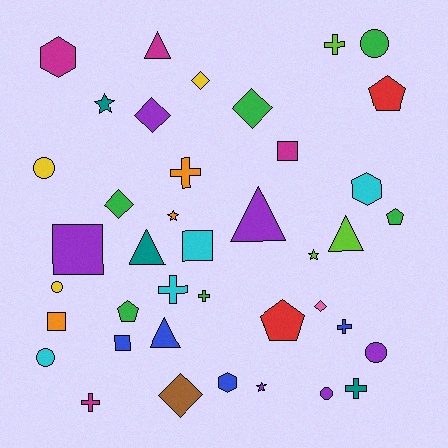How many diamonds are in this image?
There are 6 diamonds.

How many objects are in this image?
There are 40 objects.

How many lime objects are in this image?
There are 3 lime objects.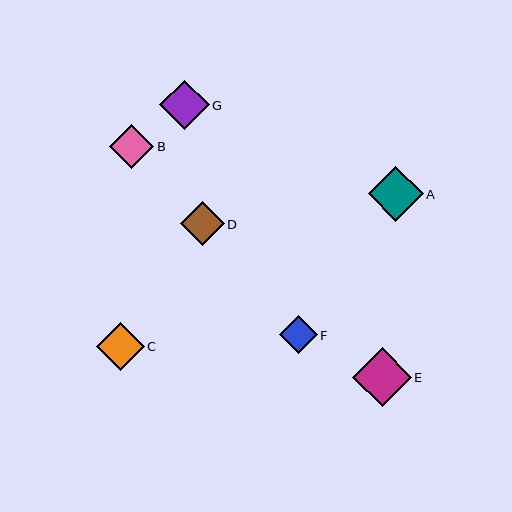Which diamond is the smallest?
Diamond F is the smallest with a size of approximately 37 pixels.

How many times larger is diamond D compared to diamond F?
Diamond D is approximately 1.2 times the size of diamond F.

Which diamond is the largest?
Diamond E is the largest with a size of approximately 59 pixels.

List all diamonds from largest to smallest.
From largest to smallest: E, A, G, C, B, D, F.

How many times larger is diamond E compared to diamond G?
Diamond E is approximately 1.2 times the size of diamond G.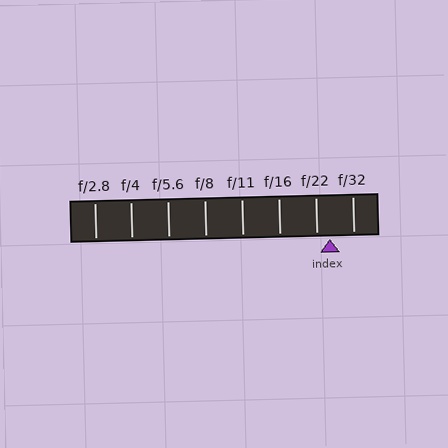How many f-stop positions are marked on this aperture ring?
There are 8 f-stop positions marked.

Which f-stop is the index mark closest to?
The index mark is closest to f/22.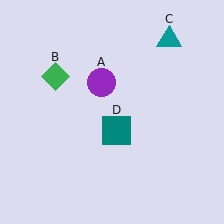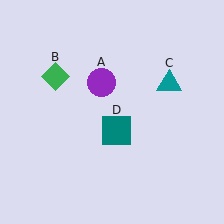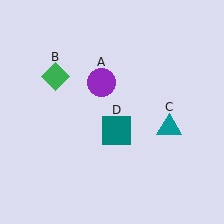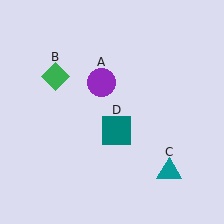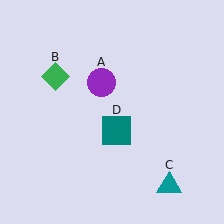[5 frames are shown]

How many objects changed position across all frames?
1 object changed position: teal triangle (object C).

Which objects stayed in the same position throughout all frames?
Purple circle (object A) and green diamond (object B) and teal square (object D) remained stationary.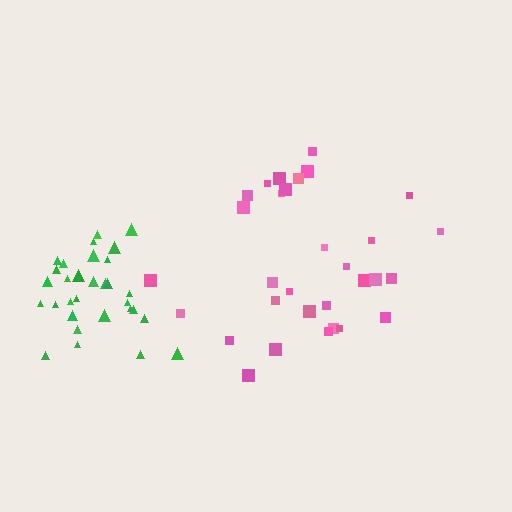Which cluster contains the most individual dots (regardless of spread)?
Green (31).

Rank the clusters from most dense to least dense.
green, pink.